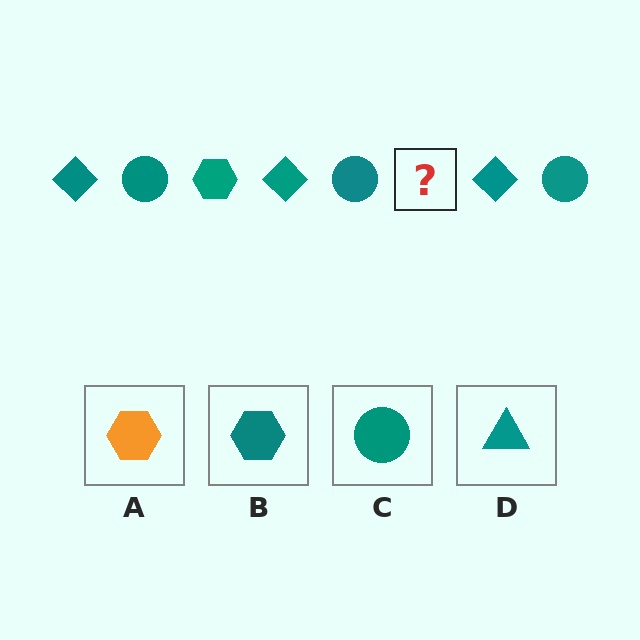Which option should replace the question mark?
Option B.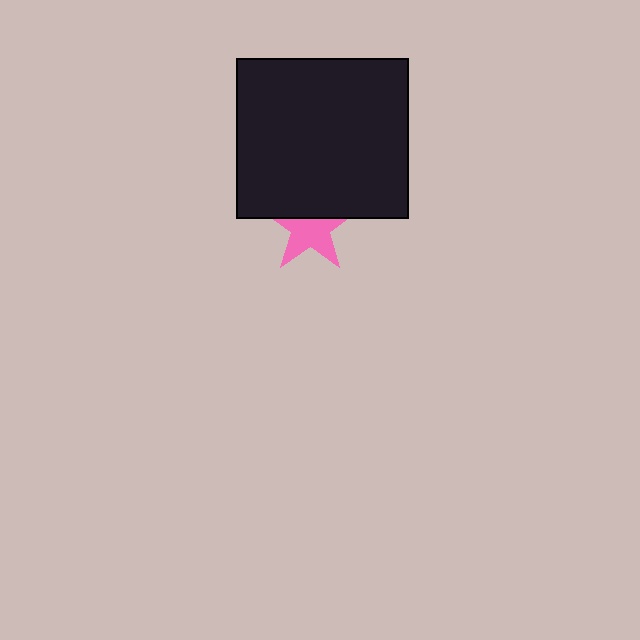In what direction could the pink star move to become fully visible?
The pink star could move down. That would shift it out from behind the black rectangle entirely.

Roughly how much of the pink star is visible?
About half of it is visible (roughly 62%).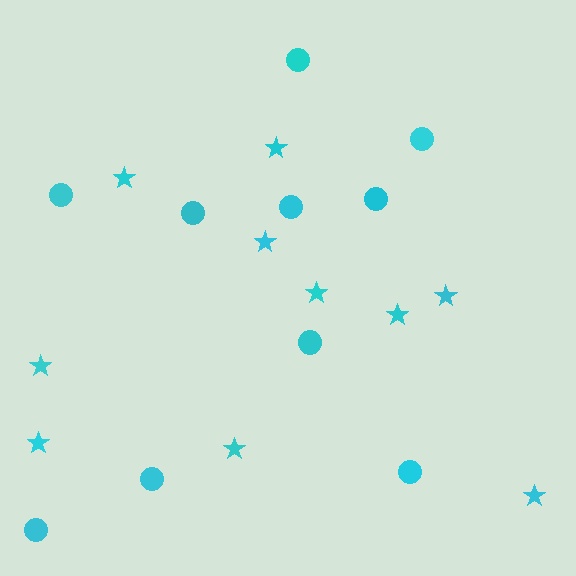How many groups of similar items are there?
There are 2 groups: one group of stars (10) and one group of circles (10).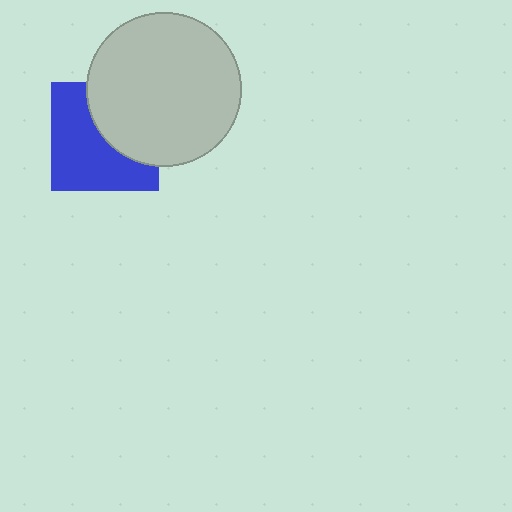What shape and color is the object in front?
The object in front is a light gray circle.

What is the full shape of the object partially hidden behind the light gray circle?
The partially hidden object is a blue square.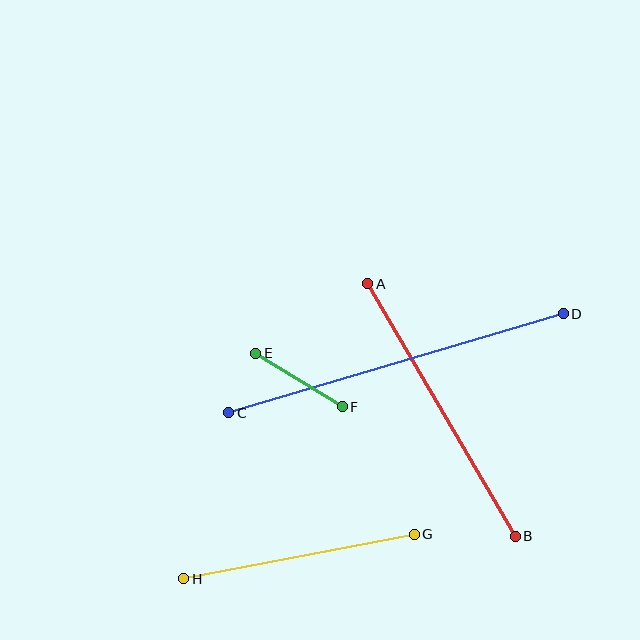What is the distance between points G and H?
The distance is approximately 235 pixels.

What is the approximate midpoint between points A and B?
The midpoint is at approximately (441, 410) pixels.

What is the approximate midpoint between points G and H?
The midpoint is at approximately (299, 556) pixels.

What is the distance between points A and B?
The distance is approximately 292 pixels.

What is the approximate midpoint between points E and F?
The midpoint is at approximately (299, 380) pixels.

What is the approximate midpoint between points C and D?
The midpoint is at approximately (396, 363) pixels.